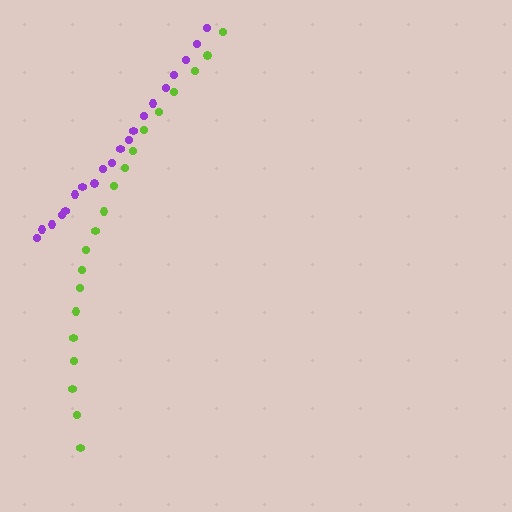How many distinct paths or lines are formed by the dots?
There are 2 distinct paths.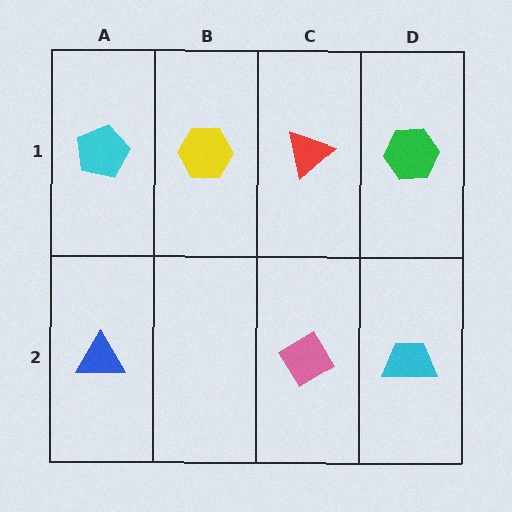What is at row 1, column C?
A red triangle.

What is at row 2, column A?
A blue triangle.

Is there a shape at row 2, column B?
No, that cell is empty.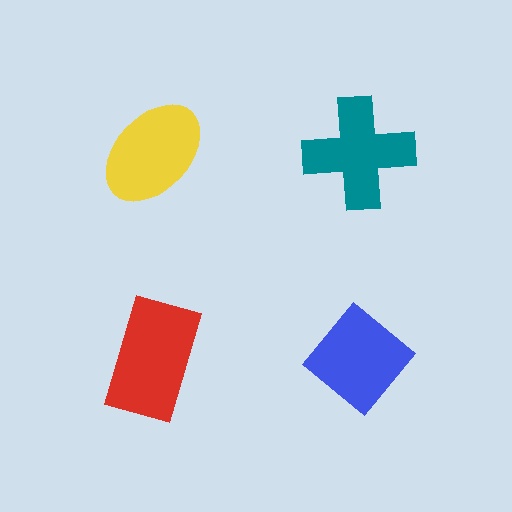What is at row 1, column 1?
A yellow ellipse.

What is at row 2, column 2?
A blue diamond.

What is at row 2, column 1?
A red rectangle.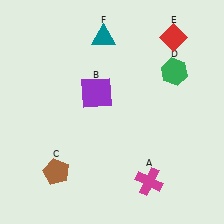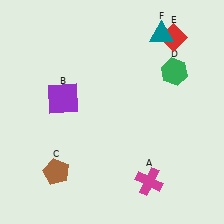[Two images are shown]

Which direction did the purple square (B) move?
The purple square (B) moved left.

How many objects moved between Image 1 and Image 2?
2 objects moved between the two images.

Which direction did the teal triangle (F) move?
The teal triangle (F) moved right.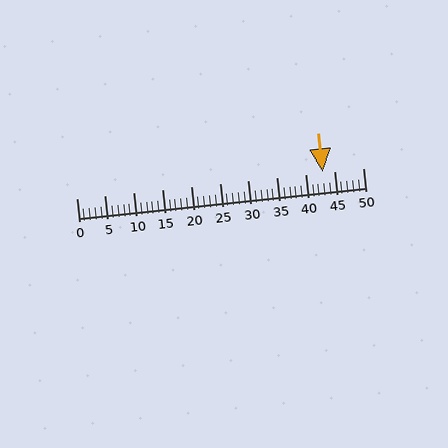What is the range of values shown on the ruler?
The ruler shows values from 0 to 50.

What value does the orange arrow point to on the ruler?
The orange arrow points to approximately 43.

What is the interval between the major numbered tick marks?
The major tick marks are spaced 5 units apart.